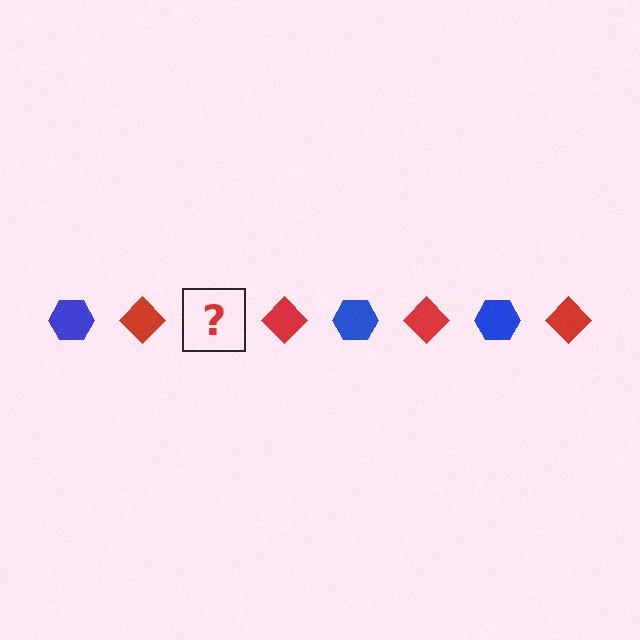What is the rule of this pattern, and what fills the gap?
The rule is that the pattern alternates between blue hexagon and red diamond. The gap should be filled with a blue hexagon.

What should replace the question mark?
The question mark should be replaced with a blue hexagon.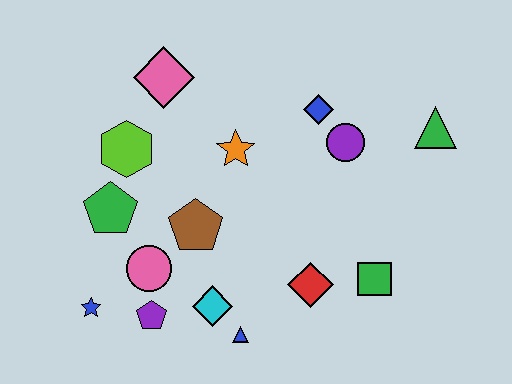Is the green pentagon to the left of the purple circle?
Yes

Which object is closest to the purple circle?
The blue diamond is closest to the purple circle.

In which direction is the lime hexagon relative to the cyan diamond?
The lime hexagon is above the cyan diamond.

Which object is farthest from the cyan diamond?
The green triangle is farthest from the cyan diamond.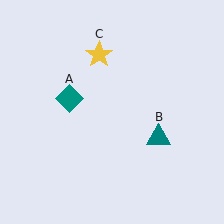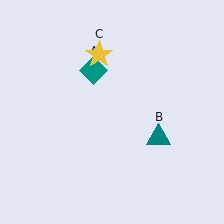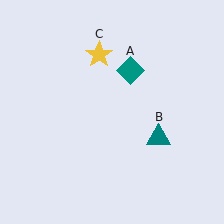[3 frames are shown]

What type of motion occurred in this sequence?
The teal diamond (object A) rotated clockwise around the center of the scene.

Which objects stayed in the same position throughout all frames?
Teal triangle (object B) and yellow star (object C) remained stationary.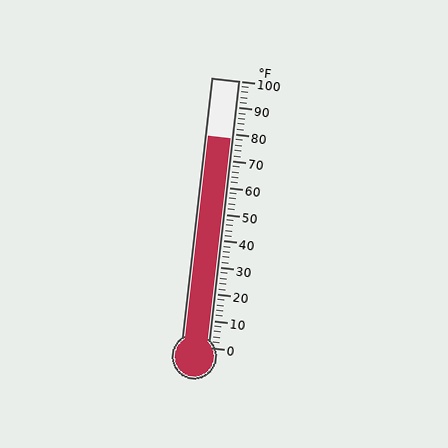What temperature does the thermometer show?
The thermometer shows approximately 78°F.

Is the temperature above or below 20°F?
The temperature is above 20°F.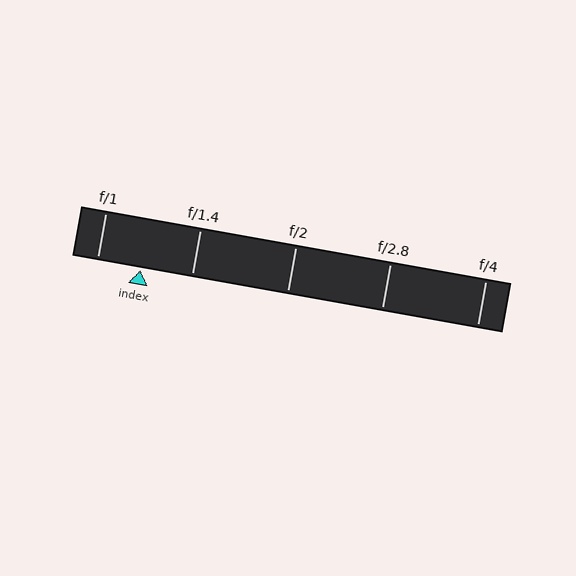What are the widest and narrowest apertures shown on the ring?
The widest aperture shown is f/1 and the narrowest is f/4.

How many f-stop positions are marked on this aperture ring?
There are 5 f-stop positions marked.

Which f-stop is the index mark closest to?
The index mark is closest to f/1.